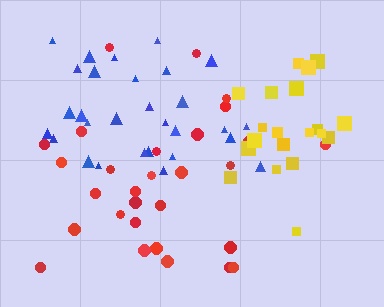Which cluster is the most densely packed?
Yellow.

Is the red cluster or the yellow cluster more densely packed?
Yellow.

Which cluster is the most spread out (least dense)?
Red.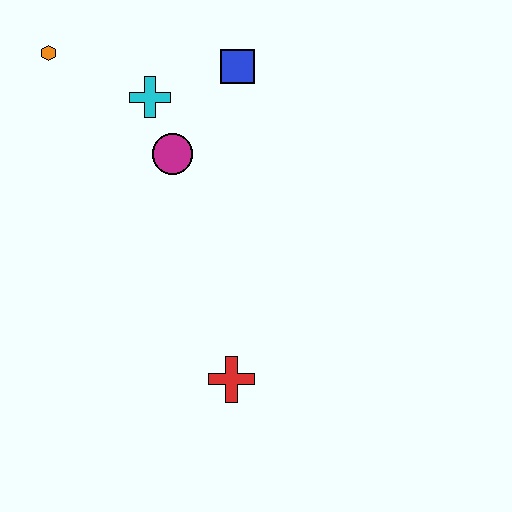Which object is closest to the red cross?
The magenta circle is closest to the red cross.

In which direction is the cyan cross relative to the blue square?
The cyan cross is to the left of the blue square.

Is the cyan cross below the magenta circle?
No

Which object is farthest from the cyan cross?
The red cross is farthest from the cyan cross.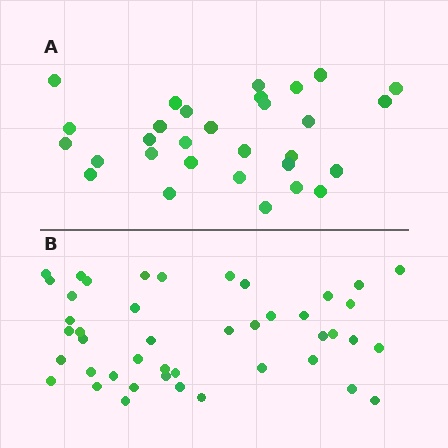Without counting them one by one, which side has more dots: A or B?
Region B (the bottom region) has more dots.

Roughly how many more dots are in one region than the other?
Region B has approximately 15 more dots than region A.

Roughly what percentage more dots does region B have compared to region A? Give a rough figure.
About 45% more.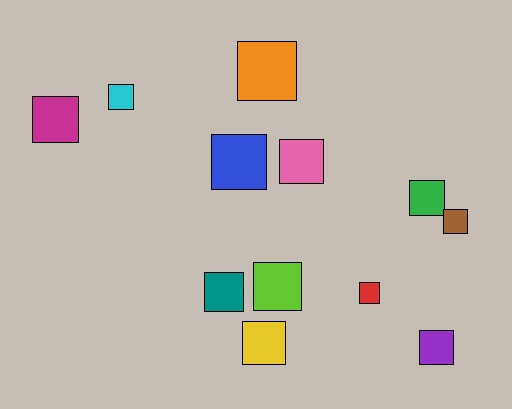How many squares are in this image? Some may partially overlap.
There are 12 squares.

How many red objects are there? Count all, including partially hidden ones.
There is 1 red object.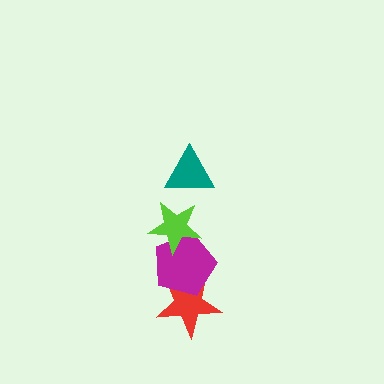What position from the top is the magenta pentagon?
The magenta pentagon is 3rd from the top.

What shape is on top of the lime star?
The teal triangle is on top of the lime star.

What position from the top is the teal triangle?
The teal triangle is 1st from the top.